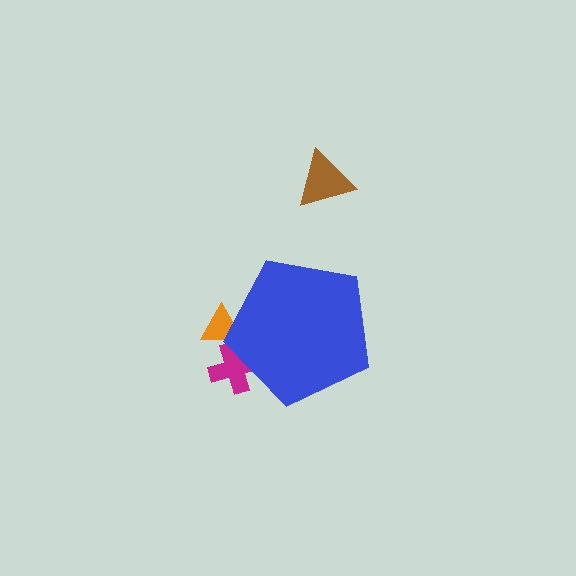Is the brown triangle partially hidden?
No, the brown triangle is fully visible.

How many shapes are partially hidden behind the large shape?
2 shapes are partially hidden.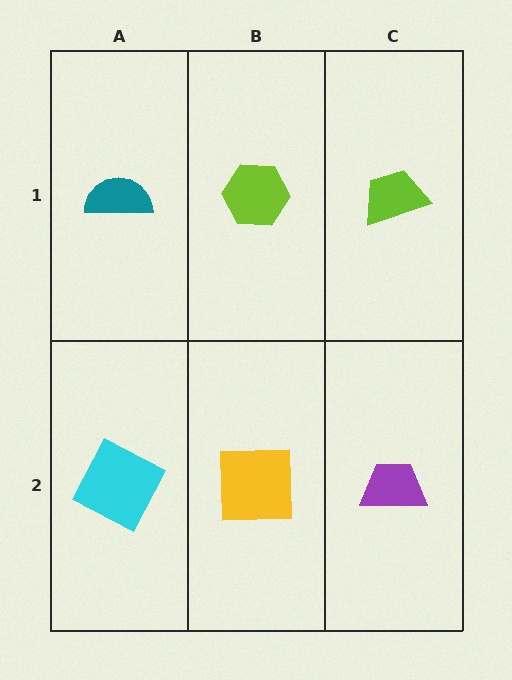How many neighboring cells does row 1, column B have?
3.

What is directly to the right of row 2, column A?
A yellow square.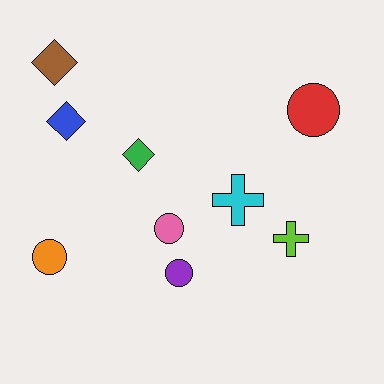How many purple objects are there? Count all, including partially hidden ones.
There is 1 purple object.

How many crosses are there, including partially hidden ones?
There are 2 crosses.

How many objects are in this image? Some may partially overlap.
There are 9 objects.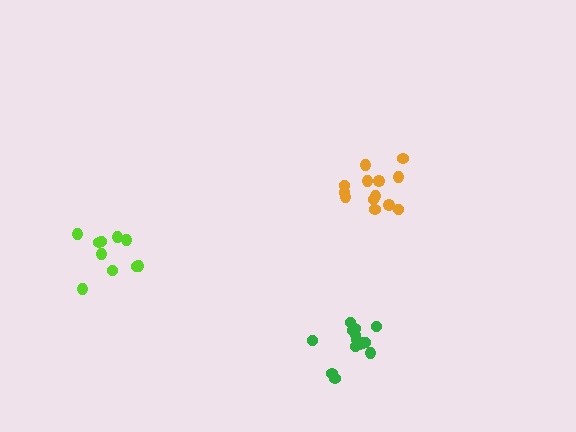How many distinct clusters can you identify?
There are 3 distinct clusters.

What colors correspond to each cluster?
The clusters are colored: orange, lime, green.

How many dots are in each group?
Group 1: 13 dots, Group 2: 10 dots, Group 3: 14 dots (37 total).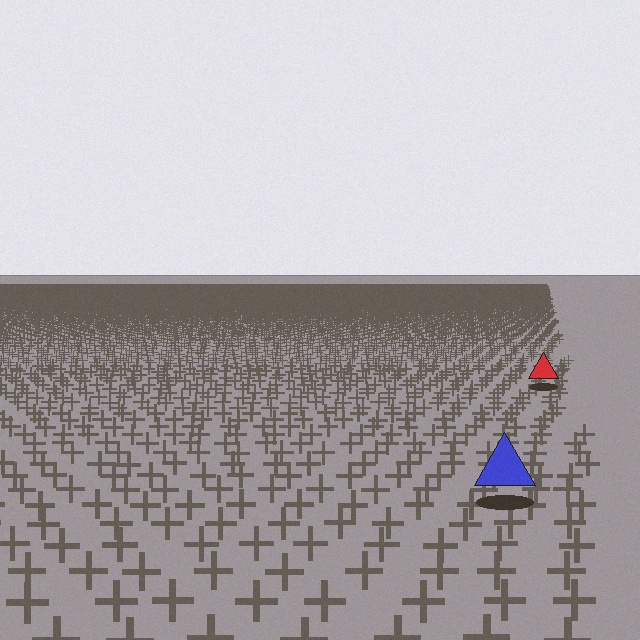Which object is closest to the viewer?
The blue triangle is closest. The texture marks near it are larger and more spread out.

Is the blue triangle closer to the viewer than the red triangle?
Yes. The blue triangle is closer — you can tell from the texture gradient: the ground texture is coarser near it.